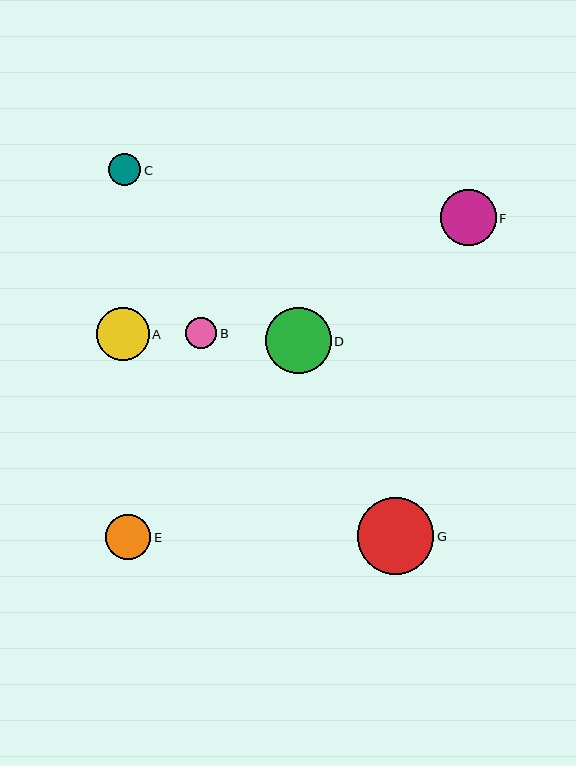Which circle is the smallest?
Circle B is the smallest with a size of approximately 32 pixels.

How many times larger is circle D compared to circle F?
Circle D is approximately 1.2 times the size of circle F.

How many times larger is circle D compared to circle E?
Circle D is approximately 1.5 times the size of circle E.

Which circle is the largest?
Circle G is the largest with a size of approximately 77 pixels.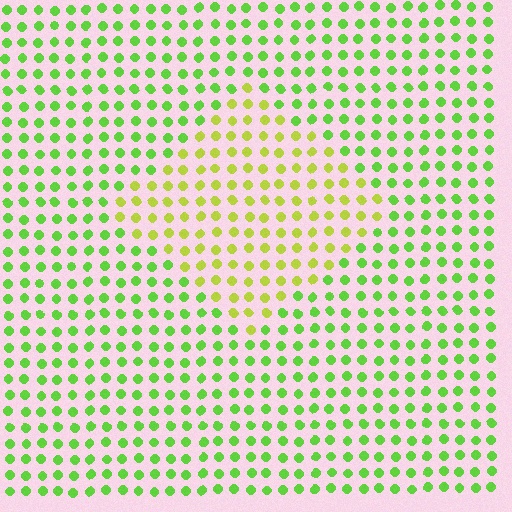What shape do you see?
I see a diamond.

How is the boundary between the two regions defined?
The boundary is defined purely by a slight shift in hue (about 34 degrees). Spacing, size, and orientation are identical on both sides.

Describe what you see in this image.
The image is filled with small lime elements in a uniform arrangement. A diamond-shaped region is visible where the elements are tinted to a slightly different hue, forming a subtle color boundary.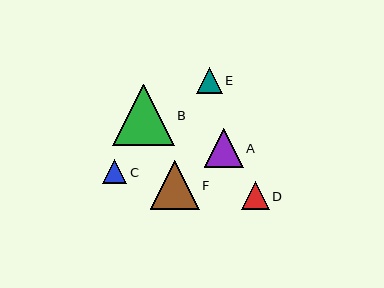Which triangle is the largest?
Triangle B is the largest with a size of approximately 61 pixels.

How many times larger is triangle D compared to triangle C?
Triangle D is approximately 1.1 times the size of triangle C.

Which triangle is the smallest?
Triangle C is the smallest with a size of approximately 24 pixels.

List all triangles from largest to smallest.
From largest to smallest: B, F, A, D, E, C.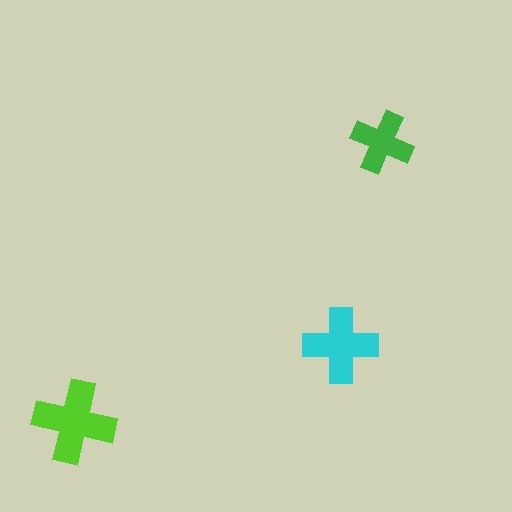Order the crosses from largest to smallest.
the lime one, the cyan one, the green one.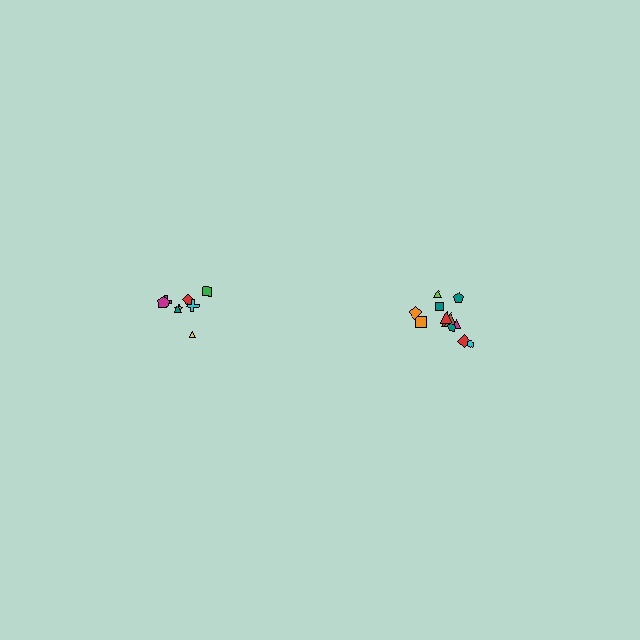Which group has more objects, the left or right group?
The right group.